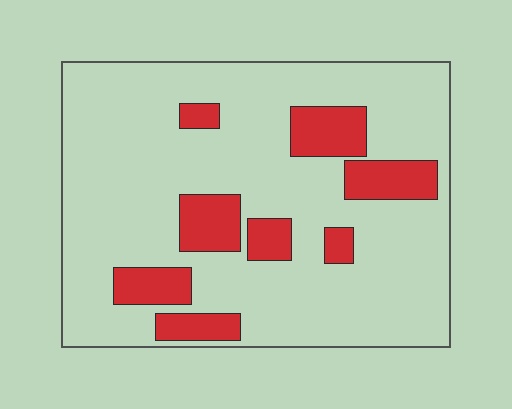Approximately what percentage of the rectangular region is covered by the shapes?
Approximately 20%.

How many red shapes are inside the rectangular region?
8.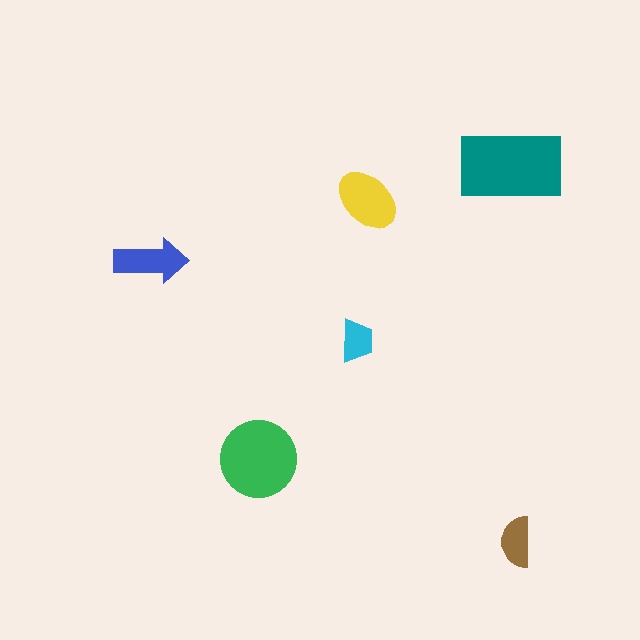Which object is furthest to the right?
The brown semicircle is rightmost.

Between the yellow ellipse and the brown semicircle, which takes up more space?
The yellow ellipse.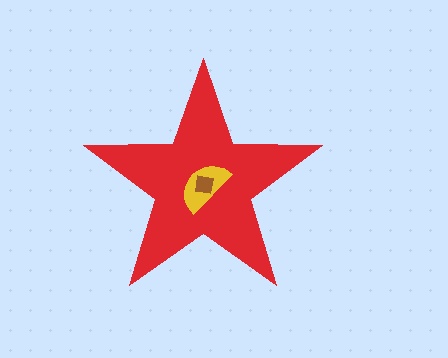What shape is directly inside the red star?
The yellow semicircle.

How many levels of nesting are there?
3.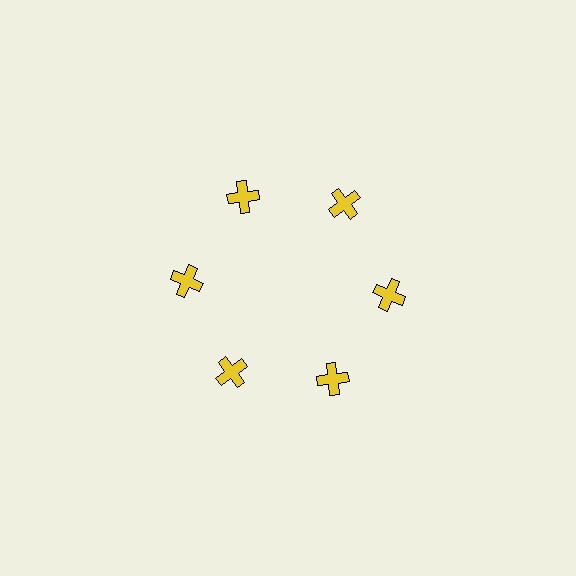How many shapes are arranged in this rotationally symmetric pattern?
There are 6 shapes, arranged in 6 groups of 1.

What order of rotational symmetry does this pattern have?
This pattern has 6-fold rotational symmetry.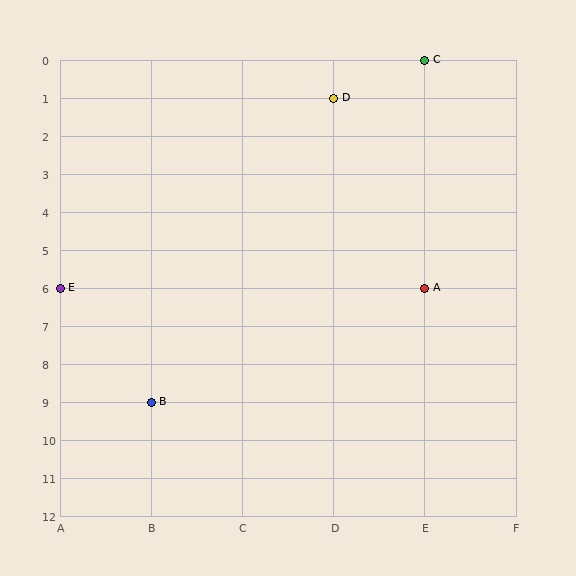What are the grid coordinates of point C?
Point C is at grid coordinates (E, 0).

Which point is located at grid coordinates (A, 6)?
Point E is at (A, 6).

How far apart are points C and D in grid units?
Points C and D are 1 column and 1 row apart (about 1.4 grid units diagonally).